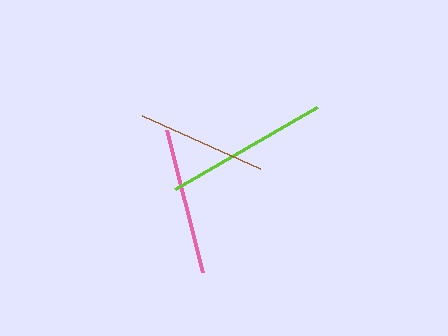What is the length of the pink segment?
The pink segment is approximately 147 pixels long.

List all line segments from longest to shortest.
From longest to shortest: lime, pink, brown.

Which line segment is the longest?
The lime line is the longest at approximately 164 pixels.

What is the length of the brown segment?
The brown segment is approximately 129 pixels long.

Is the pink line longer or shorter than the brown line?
The pink line is longer than the brown line.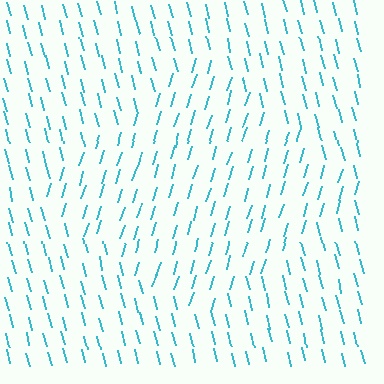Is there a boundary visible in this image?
Yes, there is a texture boundary formed by a change in line orientation.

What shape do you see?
I see a diamond.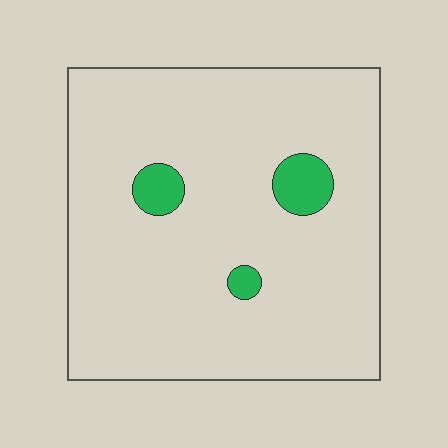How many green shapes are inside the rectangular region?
3.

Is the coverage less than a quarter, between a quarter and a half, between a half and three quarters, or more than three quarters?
Less than a quarter.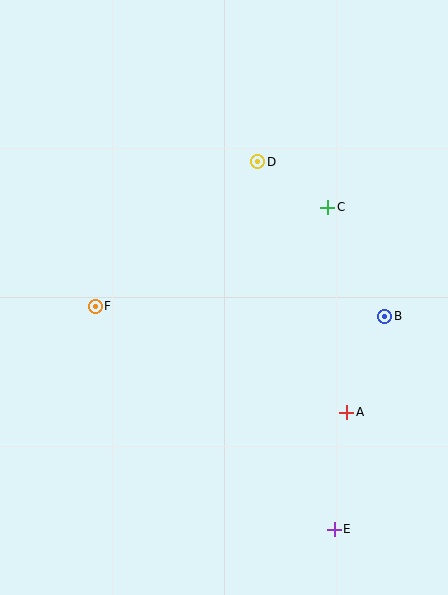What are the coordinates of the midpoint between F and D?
The midpoint between F and D is at (177, 234).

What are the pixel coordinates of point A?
Point A is at (347, 412).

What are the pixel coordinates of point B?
Point B is at (385, 316).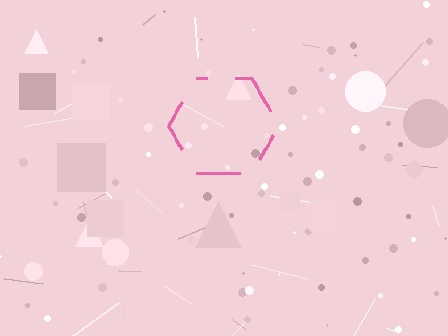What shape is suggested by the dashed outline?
The dashed outline suggests a hexagon.